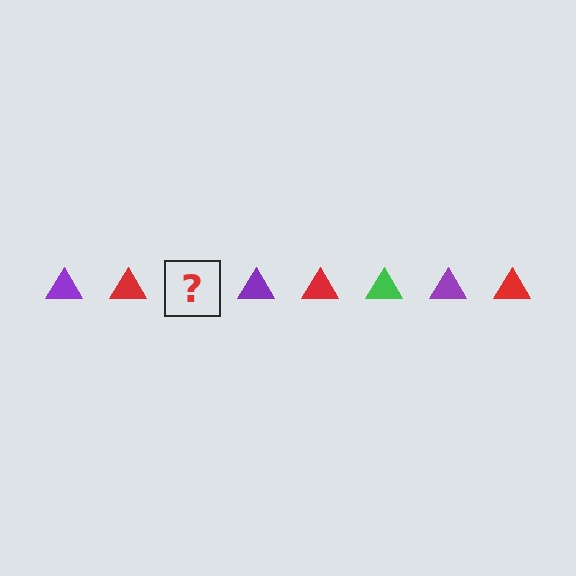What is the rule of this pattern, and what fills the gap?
The rule is that the pattern cycles through purple, red, green triangles. The gap should be filled with a green triangle.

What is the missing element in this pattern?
The missing element is a green triangle.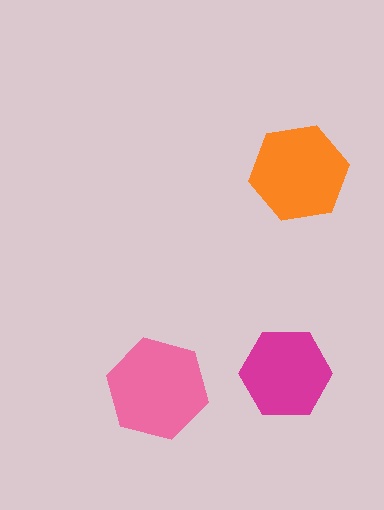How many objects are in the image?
There are 3 objects in the image.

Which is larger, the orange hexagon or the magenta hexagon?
The orange one.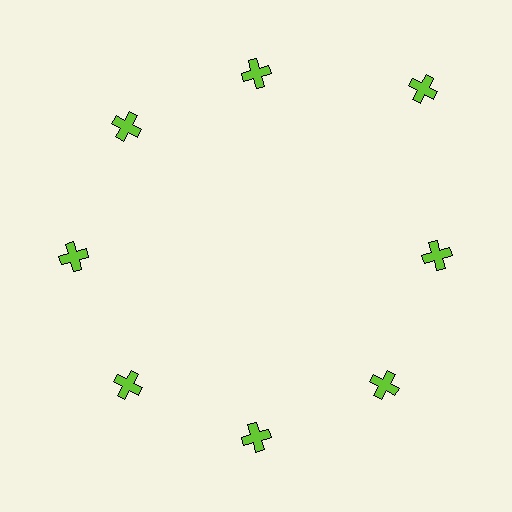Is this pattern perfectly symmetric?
No. The 8 lime crosses are arranged in a ring, but one element near the 2 o'clock position is pushed outward from the center, breaking the 8-fold rotational symmetry.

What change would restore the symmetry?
The symmetry would be restored by moving it inward, back onto the ring so that all 8 crosses sit at equal angles and equal distance from the center.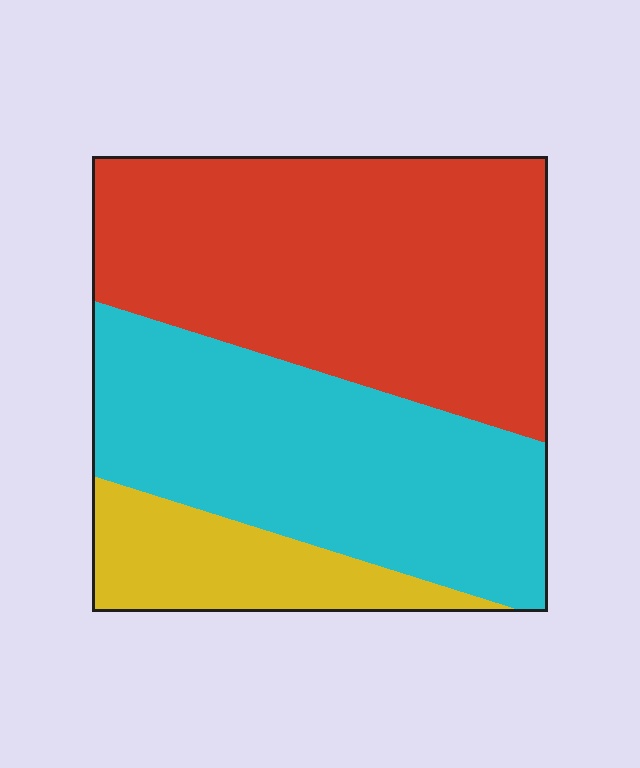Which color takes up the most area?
Red, at roughly 45%.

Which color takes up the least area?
Yellow, at roughly 15%.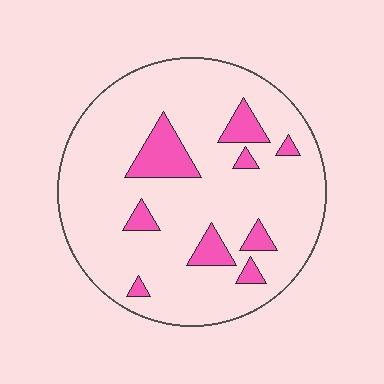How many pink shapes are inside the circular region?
9.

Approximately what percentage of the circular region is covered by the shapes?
Approximately 15%.